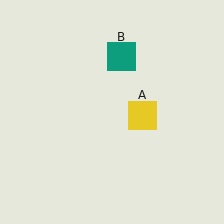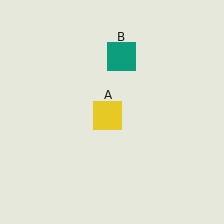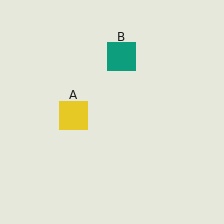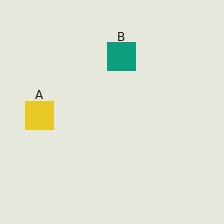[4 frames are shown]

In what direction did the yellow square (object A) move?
The yellow square (object A) moved left.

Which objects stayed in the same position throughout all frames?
Teal square (object B) remained stationary.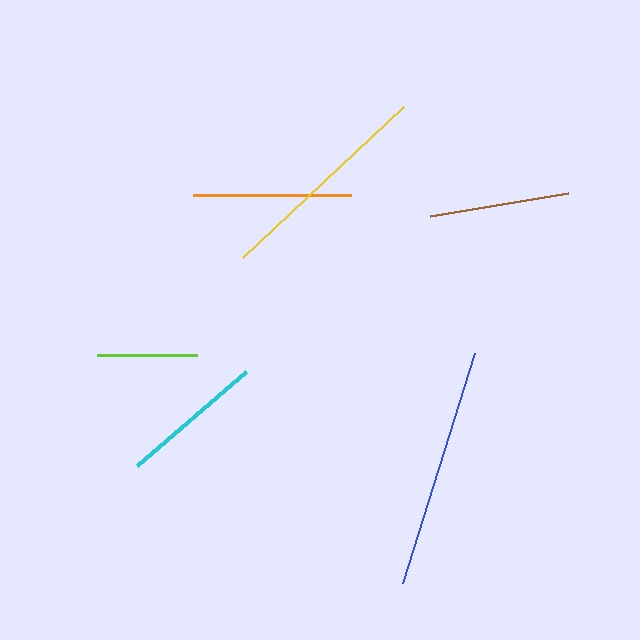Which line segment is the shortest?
The lime line is the shortest at approximately 100 pixels.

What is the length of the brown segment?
The brown segment is approximately 140 pixels long.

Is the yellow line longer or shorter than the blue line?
The blue line is longer than the yellow line.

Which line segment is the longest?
The blue line is the longest at approximately 241 pixels.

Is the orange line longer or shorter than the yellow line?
The yellow line is longer than the orange line.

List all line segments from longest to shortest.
From longest to shortest: blue, yellow, orange, cyan, brown, lime.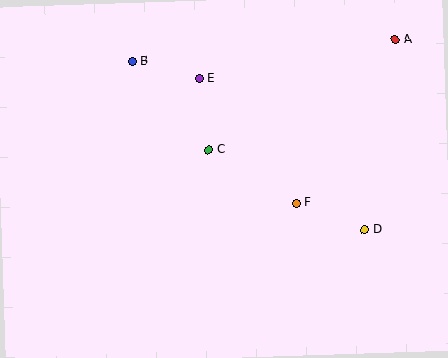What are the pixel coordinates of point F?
Point F is at (296, 203).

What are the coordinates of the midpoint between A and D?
The midpoint between A and D is at (380, 134).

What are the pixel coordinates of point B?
Point B is at (132, 61).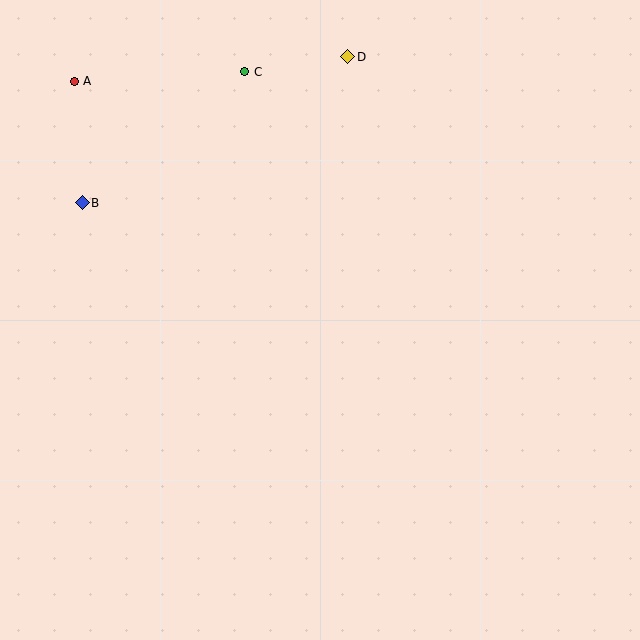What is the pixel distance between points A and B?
The distance between A and B is 122 pixels.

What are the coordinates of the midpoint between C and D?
The midpoint between C and D is at (296, 64).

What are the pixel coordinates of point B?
Point B is at (82, 203).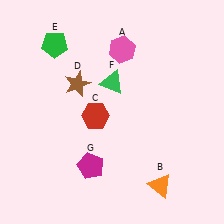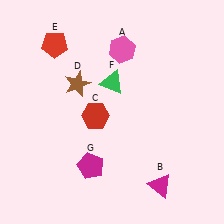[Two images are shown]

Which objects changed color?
B changed from orange to magenta. E changed from green to red.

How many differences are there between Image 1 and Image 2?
There are 2 differences between the two images.